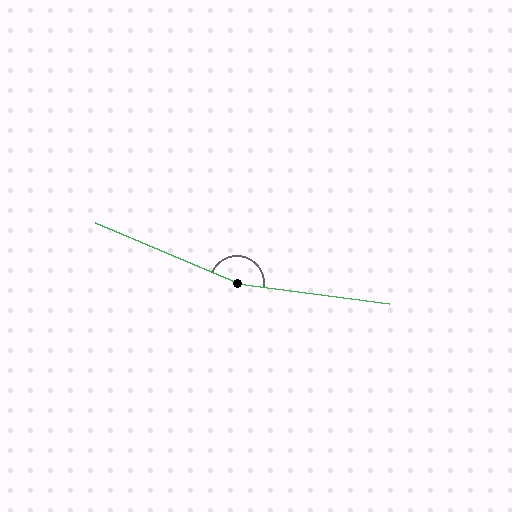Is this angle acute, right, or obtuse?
It is obtuse.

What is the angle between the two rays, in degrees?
Approximately 165 degrees.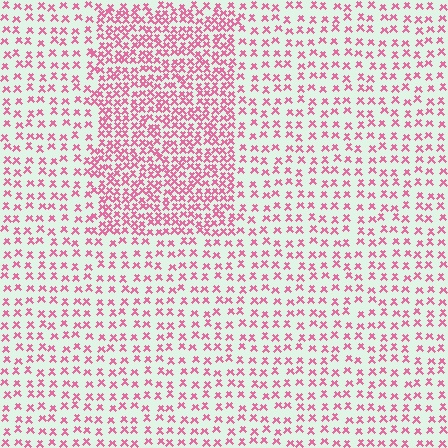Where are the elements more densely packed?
The elements are more densely packed inside the rectangle boundary.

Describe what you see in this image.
The image contains small pink elements arranged at two different densities. A rectangle-shaped region is visible where the elements are more densely packed than the surrounding area.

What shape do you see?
I see a rectangle.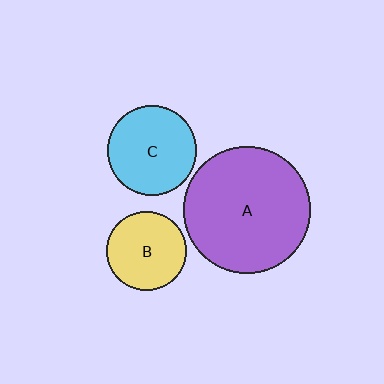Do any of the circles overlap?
No, none of the circles overlap.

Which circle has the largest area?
Circle A (purple).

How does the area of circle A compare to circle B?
Approximately 2.5 times.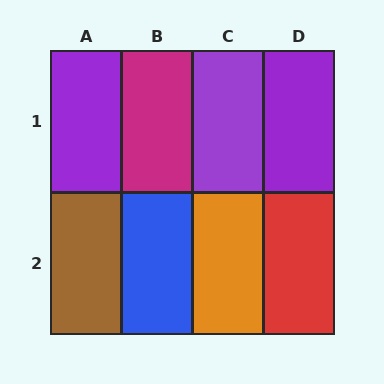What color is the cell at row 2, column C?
Orange.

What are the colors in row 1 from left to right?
Purple, magenta, purple, purple.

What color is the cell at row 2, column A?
Brown.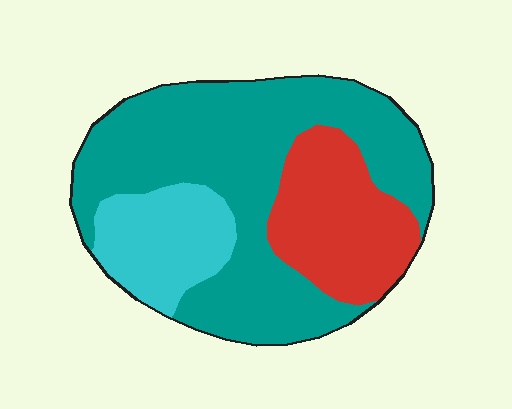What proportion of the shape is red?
Red covers about 25% of the shape.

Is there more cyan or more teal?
Teal.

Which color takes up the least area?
Cyan, at roughly 15%.